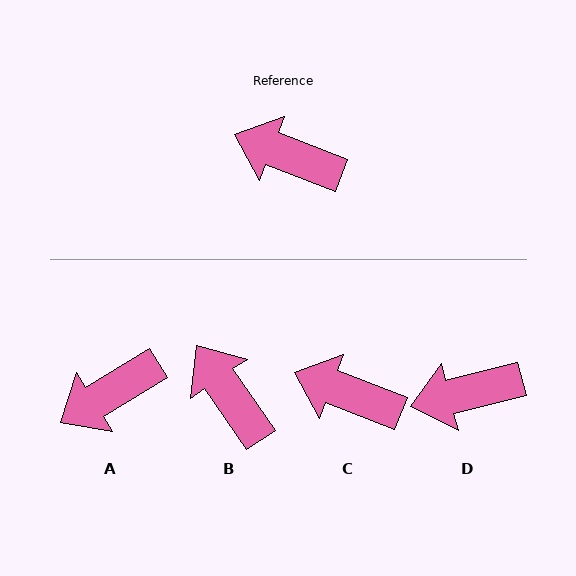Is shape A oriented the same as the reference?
No, it is off by about 53 degrees.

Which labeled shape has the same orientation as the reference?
C.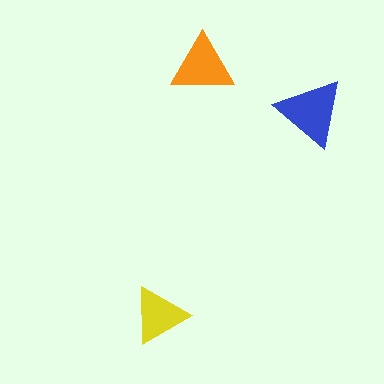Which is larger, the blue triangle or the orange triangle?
The blue one.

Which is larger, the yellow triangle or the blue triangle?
The blue one.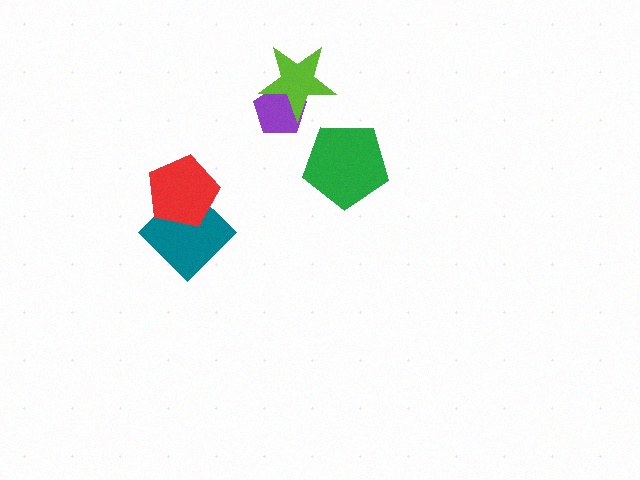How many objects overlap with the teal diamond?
1 object overlaps with the teal diamond.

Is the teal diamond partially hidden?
Yes, it is partially covered by another shape.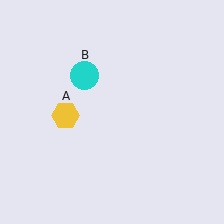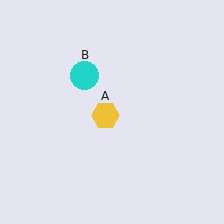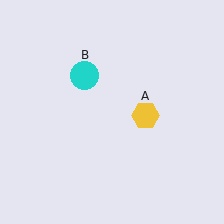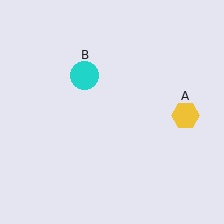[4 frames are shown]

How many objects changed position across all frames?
1 object changed position: yellow hexagon (object A).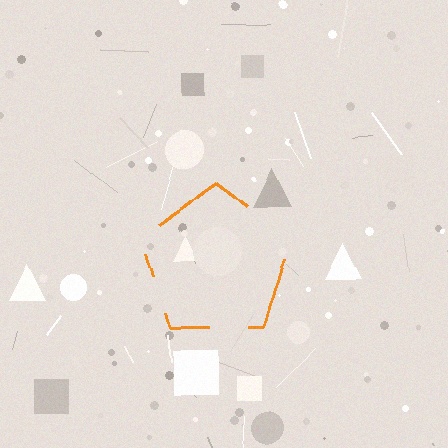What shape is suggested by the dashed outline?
The dashed outline suggests a pentagon.